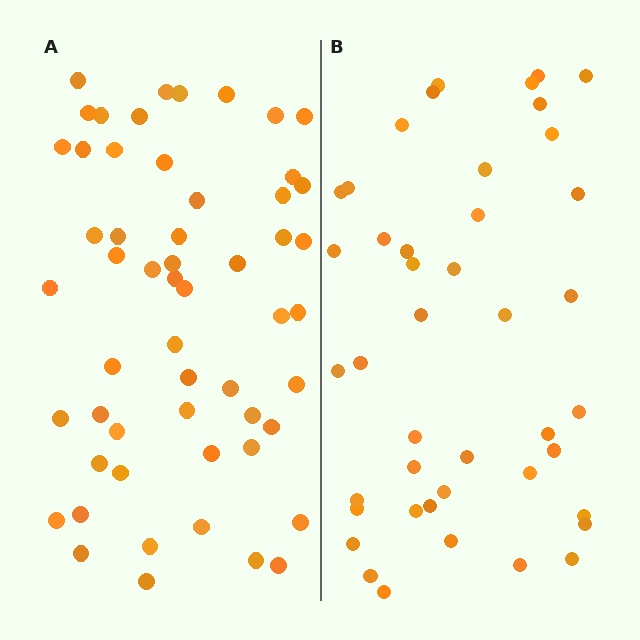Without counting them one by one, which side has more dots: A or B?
Region A (the left region) has more dots.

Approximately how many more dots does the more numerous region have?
Region A has roughly 12 or so more dots than region B.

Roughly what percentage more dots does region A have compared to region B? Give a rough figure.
About 30% more.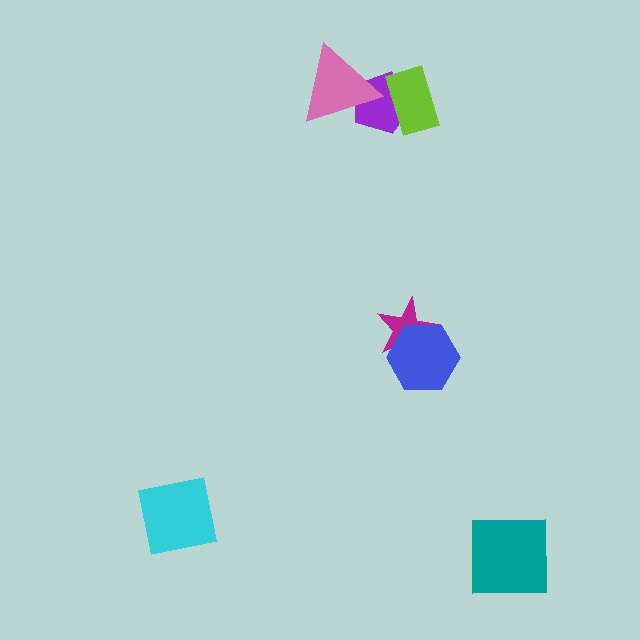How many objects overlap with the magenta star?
1 object overlaps with the magenta star.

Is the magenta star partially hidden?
Yes, it is partially covered by another shape.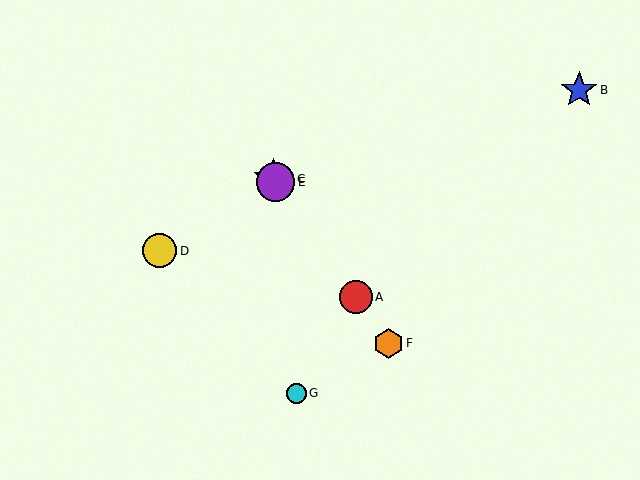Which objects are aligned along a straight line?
Objects A, C, E, F are aligned along a straight line.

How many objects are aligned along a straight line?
4 objects (A, C, E, F) are aligned along a straight line.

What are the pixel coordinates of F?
Object F is at (389, 343).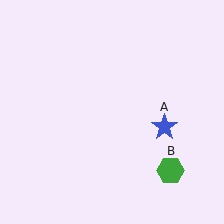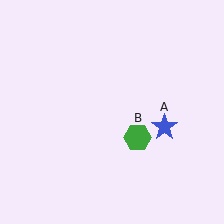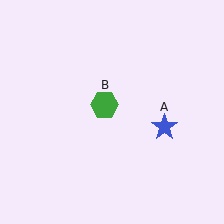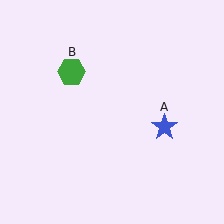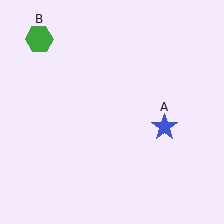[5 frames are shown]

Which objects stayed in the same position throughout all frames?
Blue star (object A) remained stationary.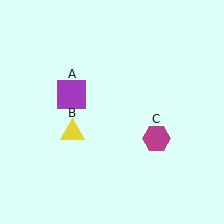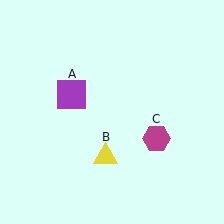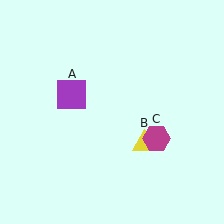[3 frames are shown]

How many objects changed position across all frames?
1 object changed position: yellow triangle (object B).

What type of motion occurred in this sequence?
The yellow triangle (object B) rotated counterclockwise around the center of the scene.